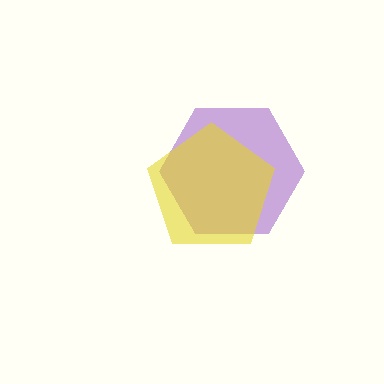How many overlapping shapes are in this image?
There are 2 overlapping shapes in the image.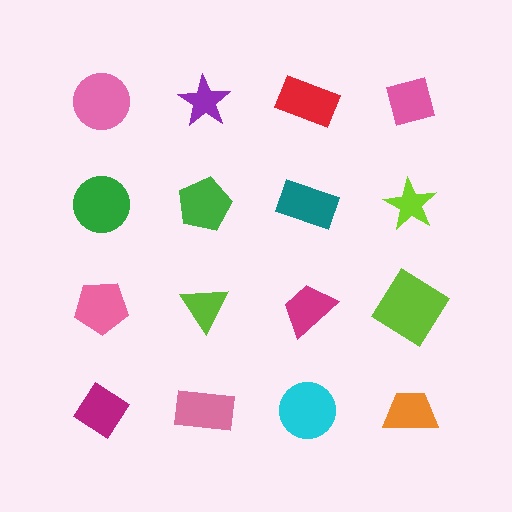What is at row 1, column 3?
A red rectangle.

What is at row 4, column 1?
A magenta diamond.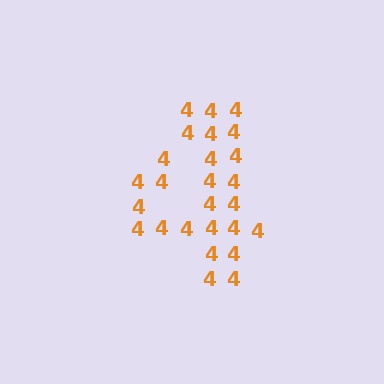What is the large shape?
The large shape is the digit 4.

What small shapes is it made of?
It is made of small digit 4's.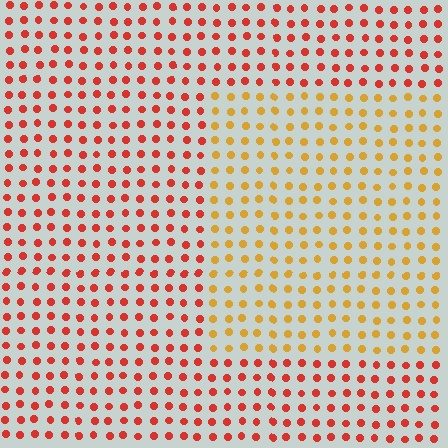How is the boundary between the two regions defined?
The boundary is defined purely by a slight shift in hue (about 39 degrees). Spacing, size, and orientation are identical on both sides.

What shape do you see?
I see a rectangle.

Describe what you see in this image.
The image is filled with small red elements in a uniform arrangement. A rectangle-shaped region is visible where the elements are tinted to a slightly different hue, forming a subtle color boundary.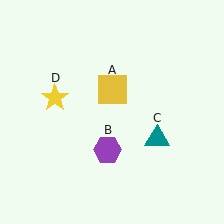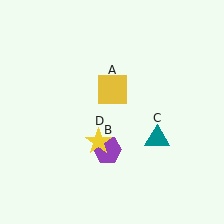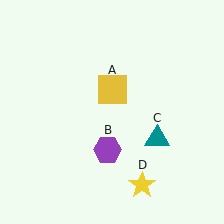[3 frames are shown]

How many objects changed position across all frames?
1 object changed position: yellow star (object D).